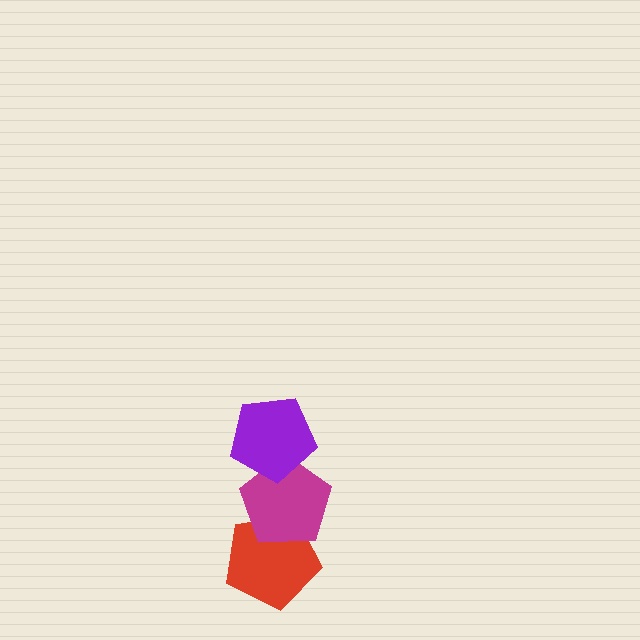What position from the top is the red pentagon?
The red pentagon is 3rd from the top.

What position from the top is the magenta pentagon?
The magenta pentagon is 2nd from the top.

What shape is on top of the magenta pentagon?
The purple pentagon is on top of the magenta pentagon.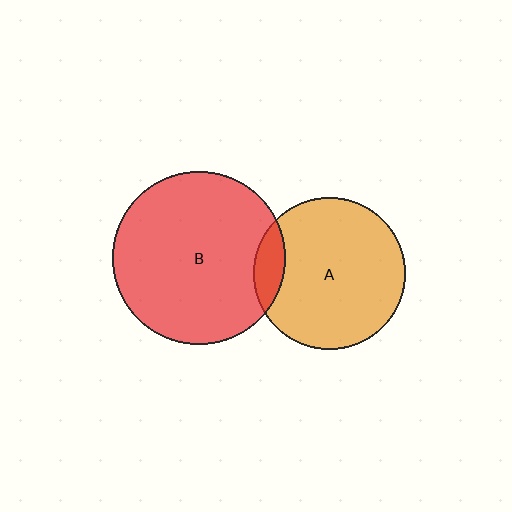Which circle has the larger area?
Circle B (red).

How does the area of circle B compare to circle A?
Approximately 1.3 times.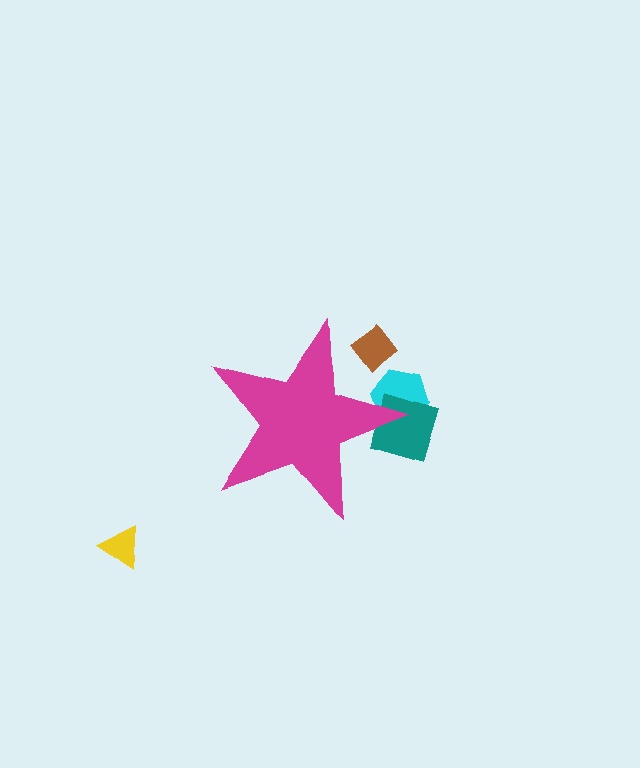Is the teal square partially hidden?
Yes, the teal square is partially hidden behind the magenta star.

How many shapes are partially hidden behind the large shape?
3 shapes are partially hidden.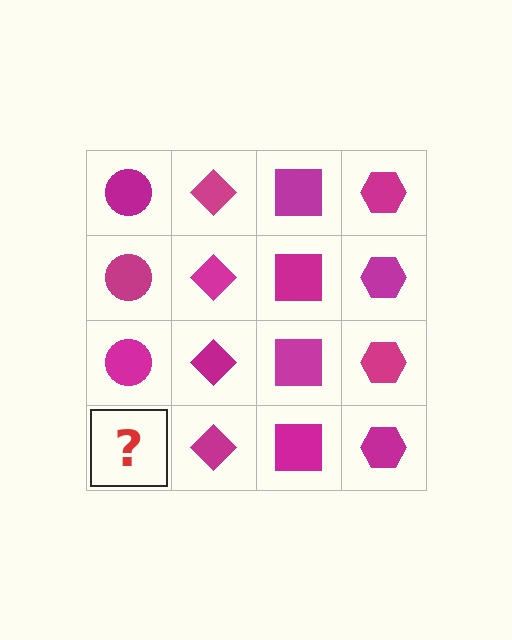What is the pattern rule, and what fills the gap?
The rule is that each column has a consistent shape. The gap should be filled with a magenta circle.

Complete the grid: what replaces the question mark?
The question mark should be replaced with a magenta circle.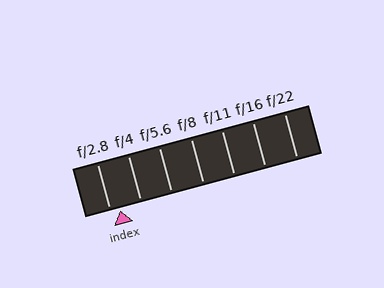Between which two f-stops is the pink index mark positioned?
The index mark is between f/2.8 and f/4.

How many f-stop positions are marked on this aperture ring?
There are 7 f-stop positions marked.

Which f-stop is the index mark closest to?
The index mark is closest to f/2.8.